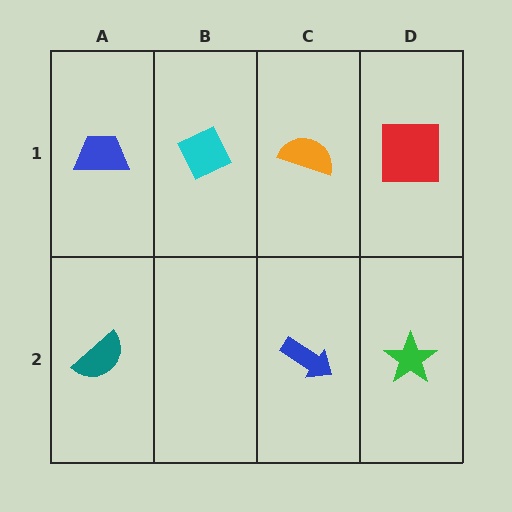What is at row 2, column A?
A teal semicircle.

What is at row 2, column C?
A blue arrow.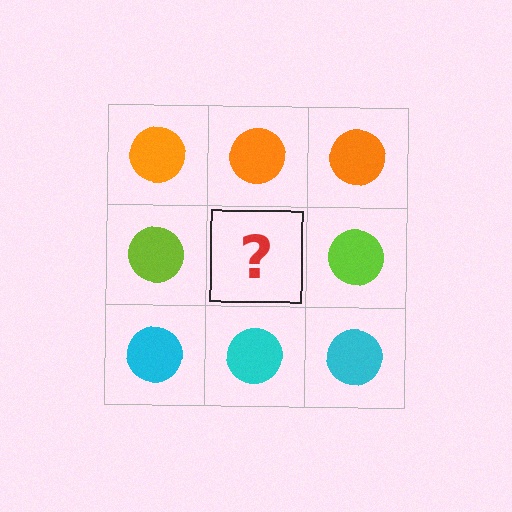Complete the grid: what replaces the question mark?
The question mark should be replaced with a lime circle.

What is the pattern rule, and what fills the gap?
The rule is that each row has a consistent color. The gap should be filled with a lime circle.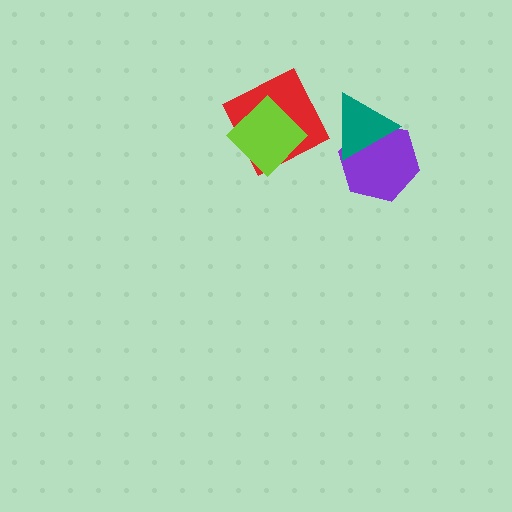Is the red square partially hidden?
Yes, it is partially covered by another shape.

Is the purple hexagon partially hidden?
Yes, it is partially covered by another shape.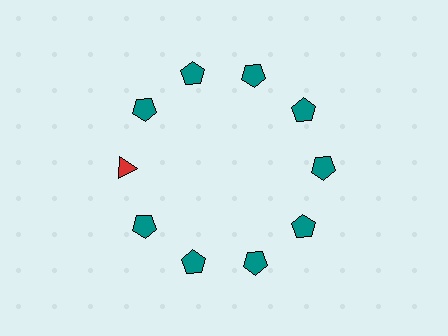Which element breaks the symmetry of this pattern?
The red triangle at roughly the 9 o'clock position breaks the symmetry. All other shapes are teal pentagons.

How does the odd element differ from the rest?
It differs in both color (red instead of teal) and shape (triangle instead of pentagon).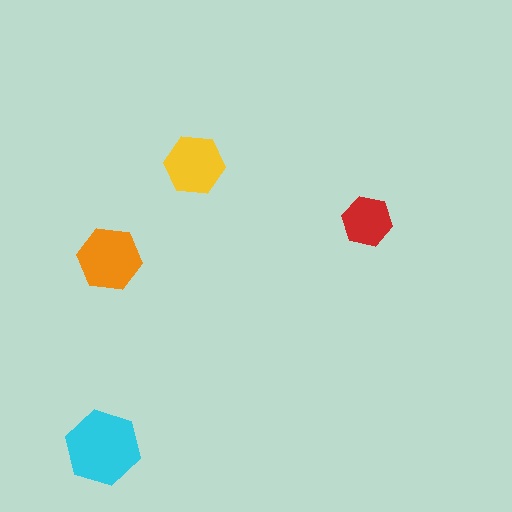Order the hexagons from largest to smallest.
the cyan one, the orange one, the yellow one, the red one.